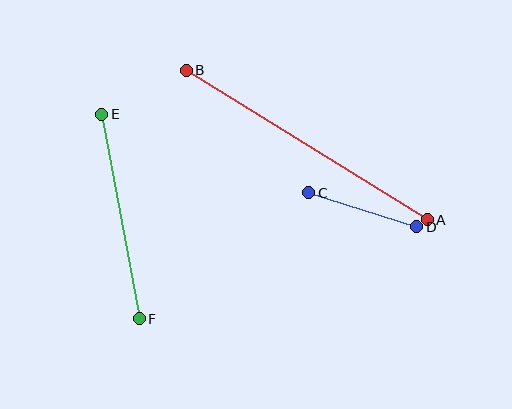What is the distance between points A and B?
The distance is approximately 284 pixels.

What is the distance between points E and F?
The distance is approximately 208 pixels.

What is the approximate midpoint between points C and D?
The midpoint is at approximately (363, 210) pixels.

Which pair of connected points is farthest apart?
Points A and B are farthest apart.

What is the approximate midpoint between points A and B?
The midpoint is at approximately (307, 145) pixels.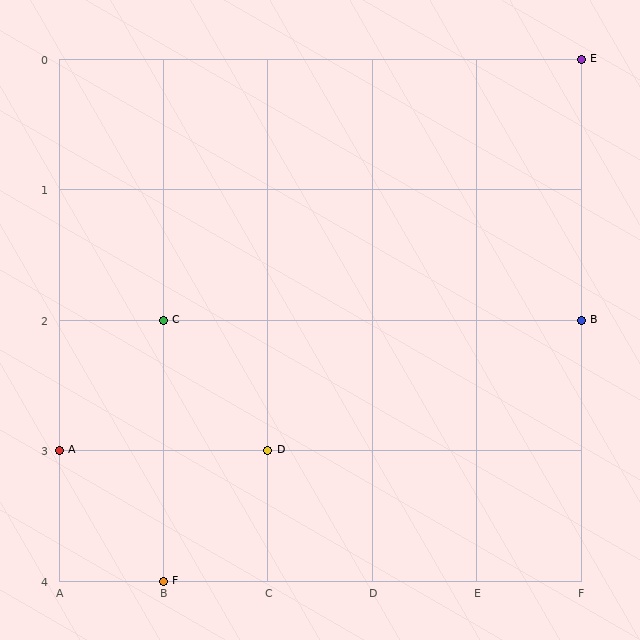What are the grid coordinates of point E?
Point E is at grid coordinates (F, 0).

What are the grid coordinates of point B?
Point B is at grid coordinates (F, 2).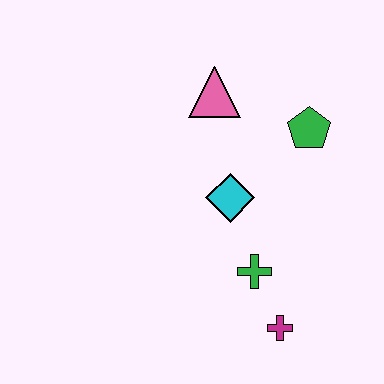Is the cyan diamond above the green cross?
Yes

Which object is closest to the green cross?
The magenta cross is closest to the green cross.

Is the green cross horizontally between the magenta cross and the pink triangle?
Yes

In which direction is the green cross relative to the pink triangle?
The green cross is below the pink triangle.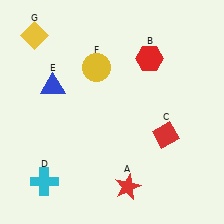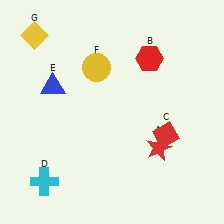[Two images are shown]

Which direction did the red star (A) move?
The red star (A) moved up.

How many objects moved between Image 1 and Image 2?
1 object moved between the two images.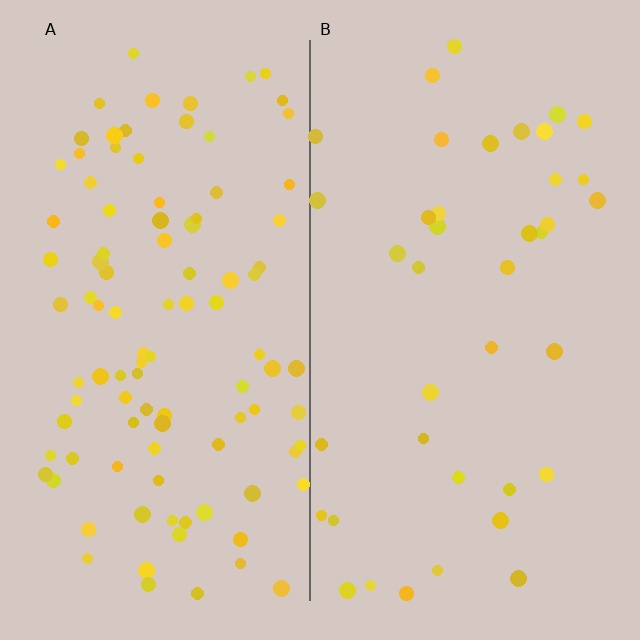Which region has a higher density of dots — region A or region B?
A (the left).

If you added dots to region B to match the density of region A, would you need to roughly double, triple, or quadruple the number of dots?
Approximately triple.